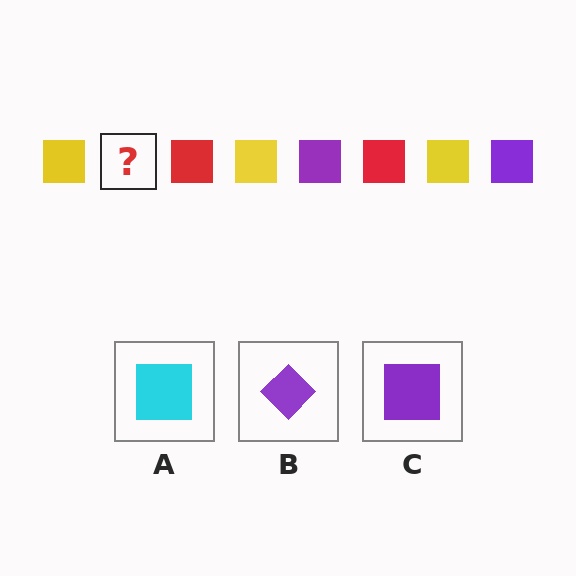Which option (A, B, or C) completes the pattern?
C.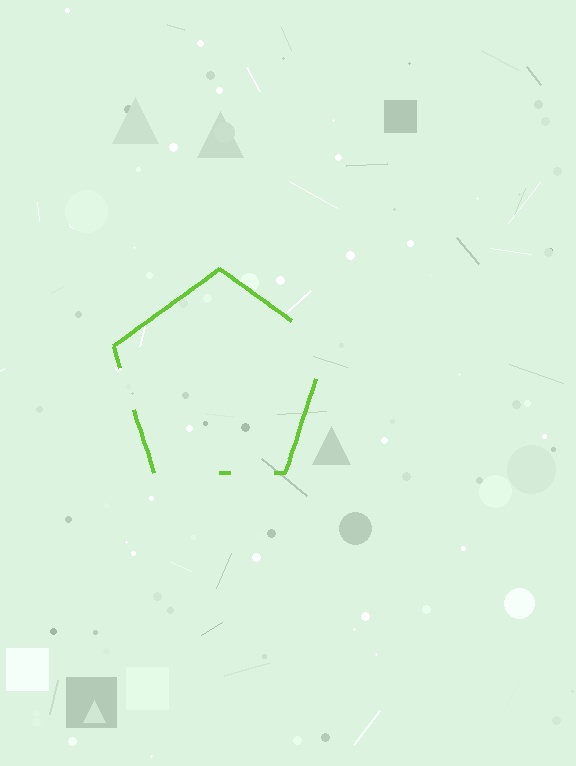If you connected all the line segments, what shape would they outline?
They would outline a pentagon.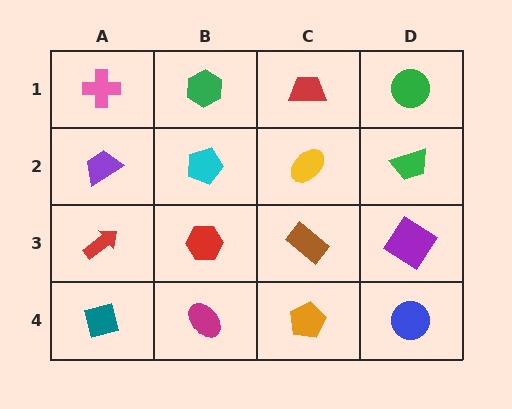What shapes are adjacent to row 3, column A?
A purple trapezoid (row 2, column A), a teal square (row 4, column A), a red hexagon (row 3, column B).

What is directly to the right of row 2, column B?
A yellow ellipse.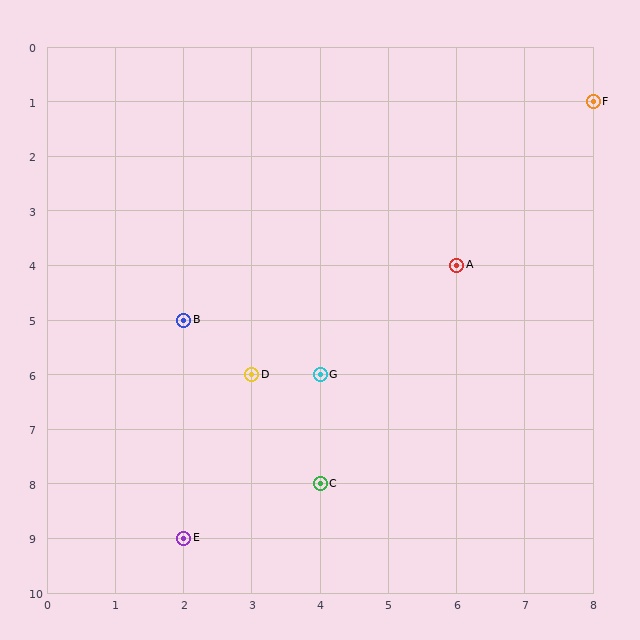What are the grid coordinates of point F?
Point F is at grid coordinates (8, 1).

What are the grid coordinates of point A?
Point A is at grid coordinates (6, 4).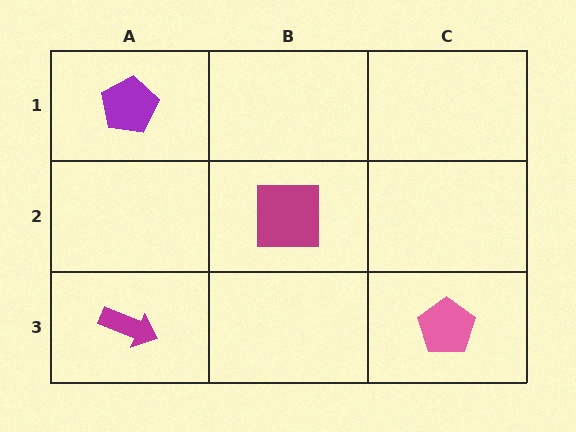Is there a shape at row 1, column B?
No, that cell is empty.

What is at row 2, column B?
A magenta square.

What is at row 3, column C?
A pink pentagon.